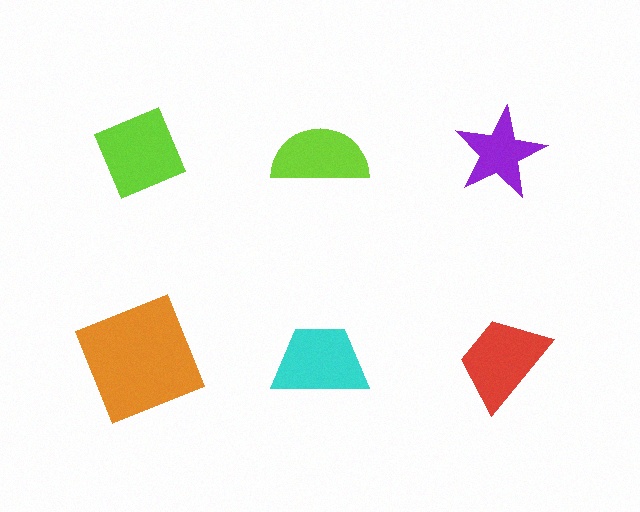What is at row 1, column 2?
A lime semicircle.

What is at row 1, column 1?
A lime diamond.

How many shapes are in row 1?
3 shapes.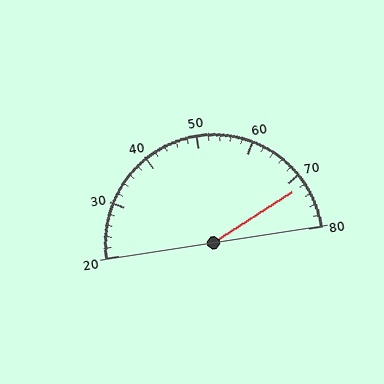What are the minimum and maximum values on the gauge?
The gauge ranges from 20 to 80.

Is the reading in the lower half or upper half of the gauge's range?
The reading is in the upper half of the range (20 to 80).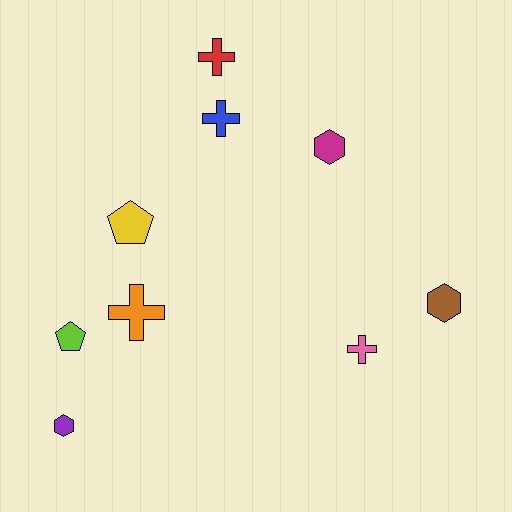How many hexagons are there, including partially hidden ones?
There are 3 hexagons.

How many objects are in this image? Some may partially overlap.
There are 9 objects.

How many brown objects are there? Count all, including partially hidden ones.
There is 1 brown object.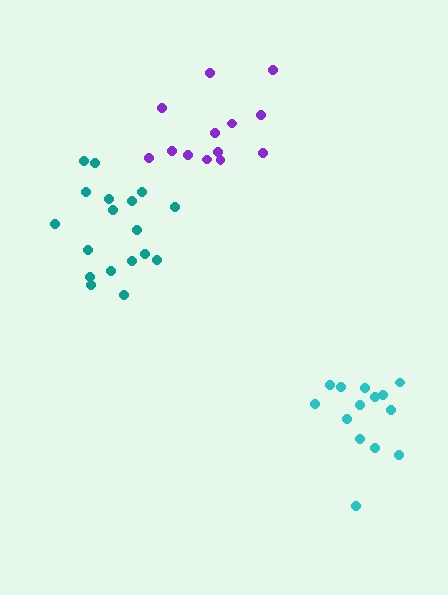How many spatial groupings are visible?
There are 3 spatial groupings.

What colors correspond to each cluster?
The clusters are colored: cyan, teal, purple.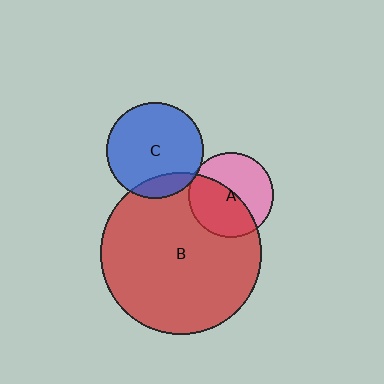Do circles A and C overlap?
Yes.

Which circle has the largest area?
Circle B (red).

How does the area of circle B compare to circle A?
Approximately 3.6 times.